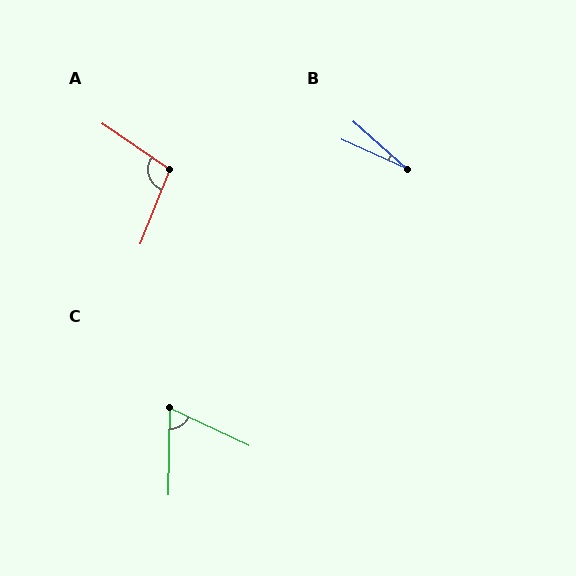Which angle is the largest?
A, at approximately 103 degrees.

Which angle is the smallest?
B, at approximately 18 degrees.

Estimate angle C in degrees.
Approximately 65 degrees.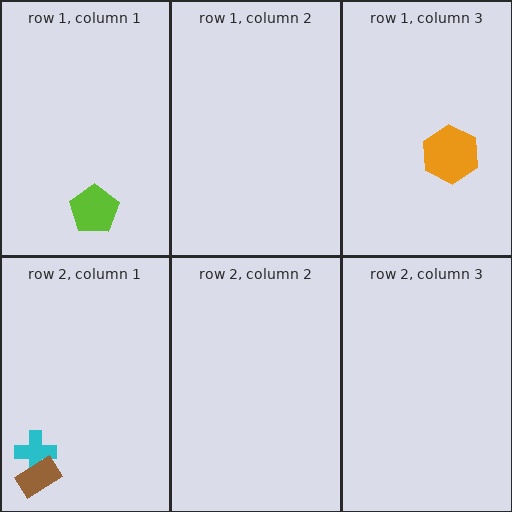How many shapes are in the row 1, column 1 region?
1.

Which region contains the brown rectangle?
The row 2, column 1 region.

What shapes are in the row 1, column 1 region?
The lime pentagon.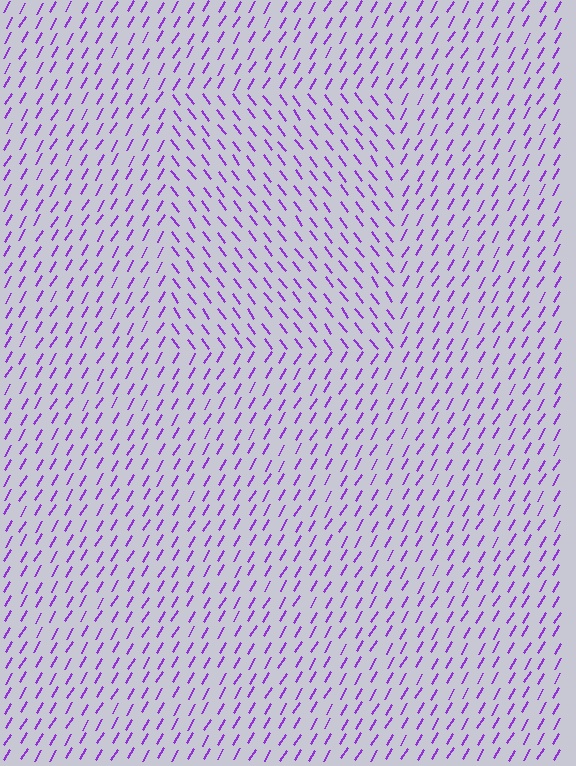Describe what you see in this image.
The image is filled with small purple line segments. A rectangle region in the image has lines oriented differently from the surrounding lines, creating a visible texture boundary.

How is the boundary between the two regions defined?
The boundary is defined purely by a change in line orientation (approximately 68 degrees difference). All lines are the same color and thickness.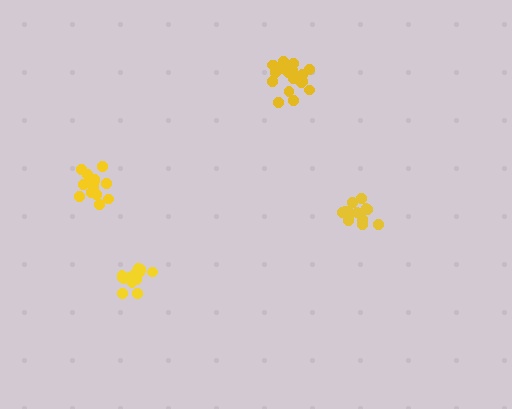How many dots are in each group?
Group 1: 20 dots, Group 2: 16 dots, Group 3: 14 dots, Group 4: 15 dots (65 total).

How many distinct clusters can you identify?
There are 4 distinct clusters.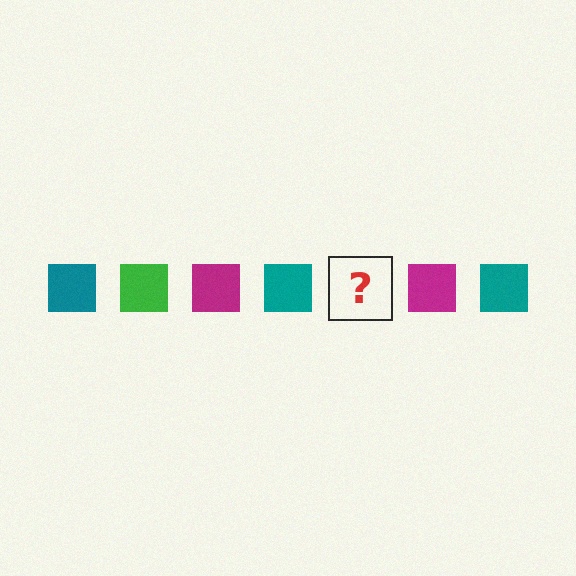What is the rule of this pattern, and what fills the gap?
The rule is that the pattern cycles through teal, green, magenta squares. The gap should be filled with a green square.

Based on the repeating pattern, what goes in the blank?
The blank should be a green square.